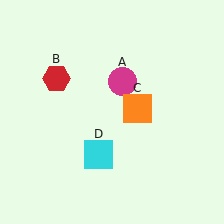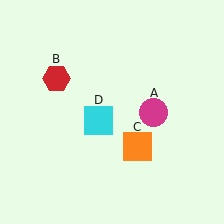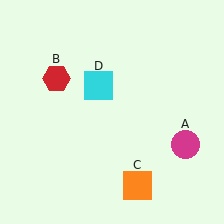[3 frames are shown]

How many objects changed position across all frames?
3 objects changed position: magenta circle (object A), orange square (object C), cyan square (object D).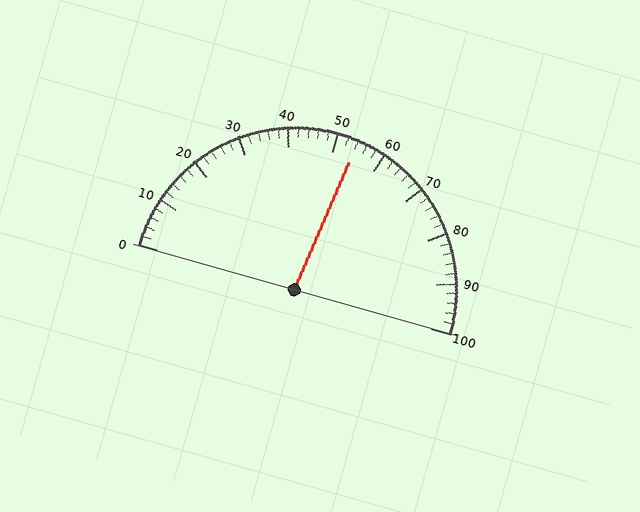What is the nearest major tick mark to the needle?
The nearest major tick mark is 50.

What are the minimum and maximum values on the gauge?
The gauge ranges from 0 to 100.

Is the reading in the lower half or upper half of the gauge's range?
The reading is in the upper half of the range (0 to 100).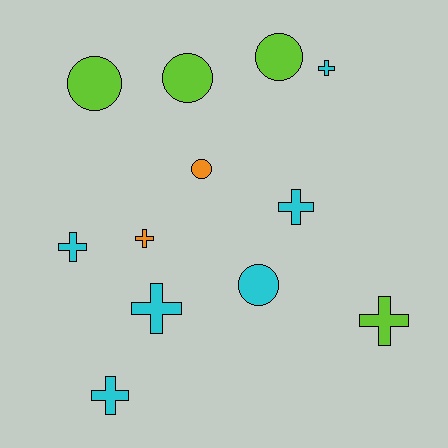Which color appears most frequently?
Cyan, with 6 objects.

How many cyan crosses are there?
There are 5 cyan crosses.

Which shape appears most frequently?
Cross, with 7 objects.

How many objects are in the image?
There are 12 objects.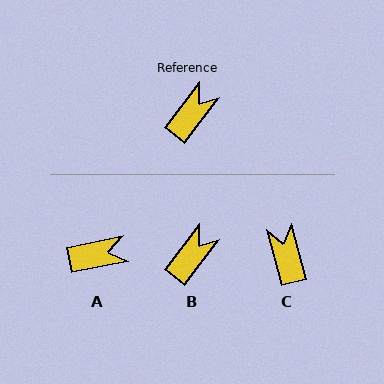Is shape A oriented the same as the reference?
No, it is off by about 41 degrees.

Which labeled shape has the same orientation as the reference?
B.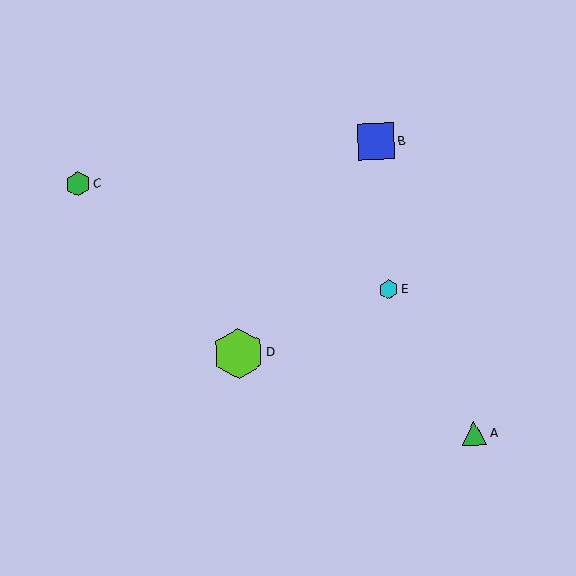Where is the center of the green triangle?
The center of the green triangle is at (474, 433).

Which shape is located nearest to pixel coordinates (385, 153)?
The blue square (labeled B) at (376, 142) is nearest to that location.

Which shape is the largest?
The lime hexagon (labeled D) is the largest.